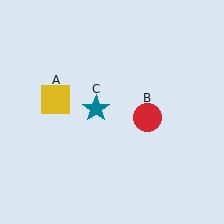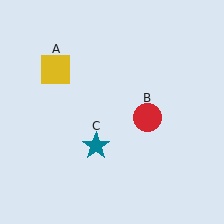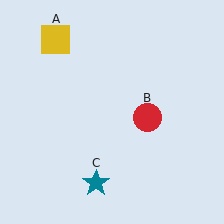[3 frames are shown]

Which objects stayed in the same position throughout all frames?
Red circle (object B) remained stationary.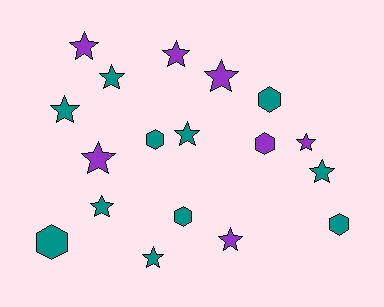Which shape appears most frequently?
Star, with 12 objects.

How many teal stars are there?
There are 6 teal stars.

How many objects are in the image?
There are 18 objects.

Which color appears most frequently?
Teal, with 11 objects.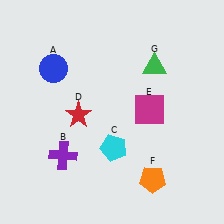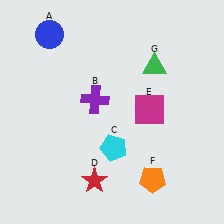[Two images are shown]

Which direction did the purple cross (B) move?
The purple cross (B) moved up.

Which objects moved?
The objects that moved are: the blue circle (A), the purple cross (B), the red star (D).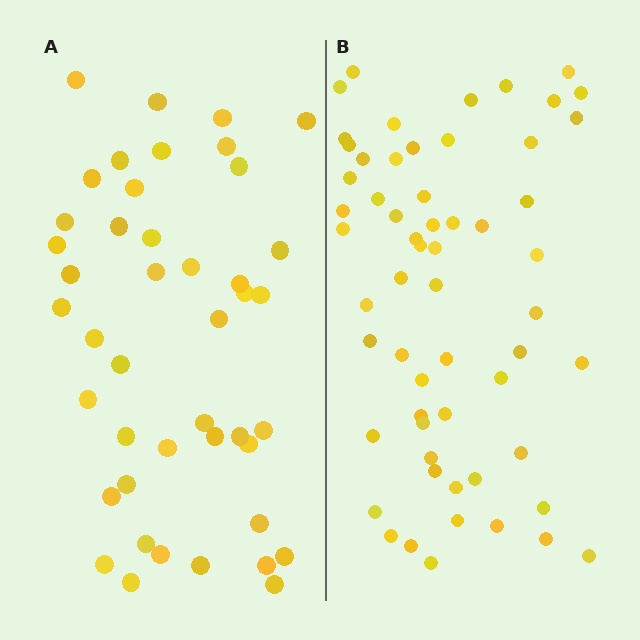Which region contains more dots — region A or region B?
Region B (the right region) has more dots.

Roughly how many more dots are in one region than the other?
Region B has approximately 15 more dots than region A.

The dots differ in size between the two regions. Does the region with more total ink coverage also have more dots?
No. Region A has more total ink coverage because its dots are larger, but region B actually contains more individual dots. Total area can be misleading — the number of items is what matters here.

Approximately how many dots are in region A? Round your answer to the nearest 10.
About 40 dots. (The exact count is 44, which rounds to 40.)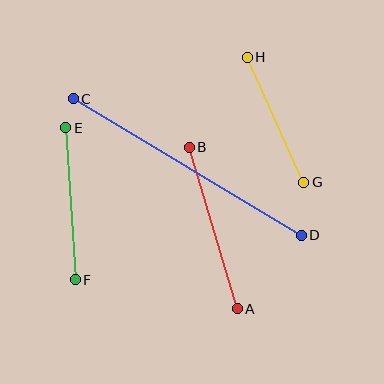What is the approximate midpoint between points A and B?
The midpoint is at approximately (213, 228) pixels.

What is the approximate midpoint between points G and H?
The midpoint is at approximately (275, 120) pixels.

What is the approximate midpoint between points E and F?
The midpoint is at approximately (71, 204) pixels.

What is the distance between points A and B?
The distance is approximately 169 pixels.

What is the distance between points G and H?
The distance is approximately 137 pixels.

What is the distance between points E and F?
The distance is approximately 153 pixels.